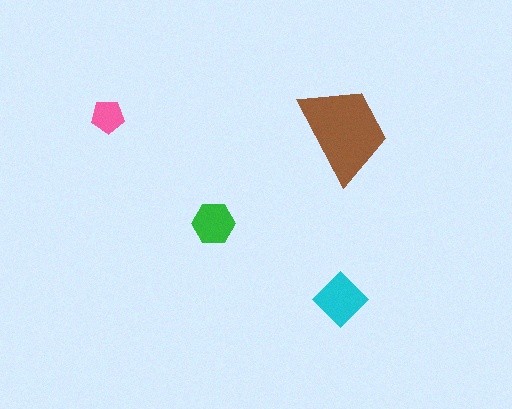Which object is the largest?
The brown trapezoid.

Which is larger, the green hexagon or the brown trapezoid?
The brown trapezoid.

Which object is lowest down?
The cyan diamond is bottommost.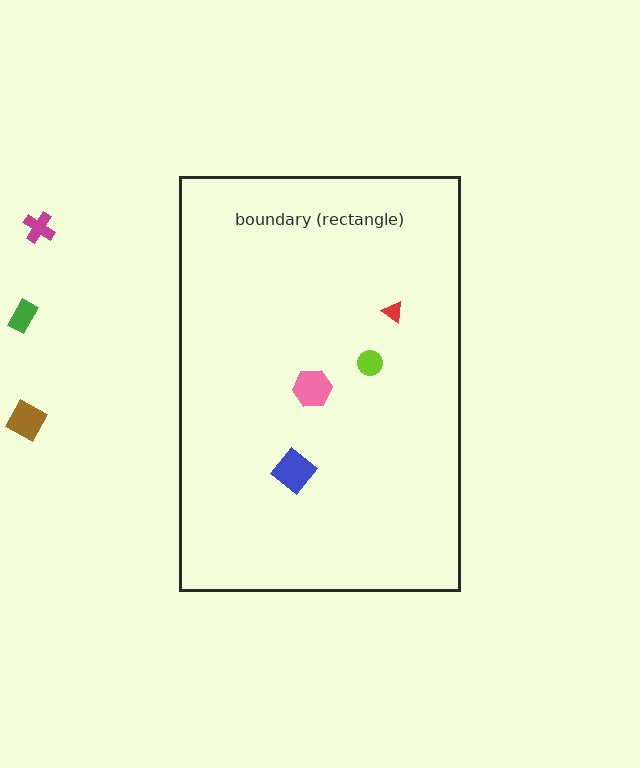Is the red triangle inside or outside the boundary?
Inside.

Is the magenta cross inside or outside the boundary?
Outside.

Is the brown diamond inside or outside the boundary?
Outside.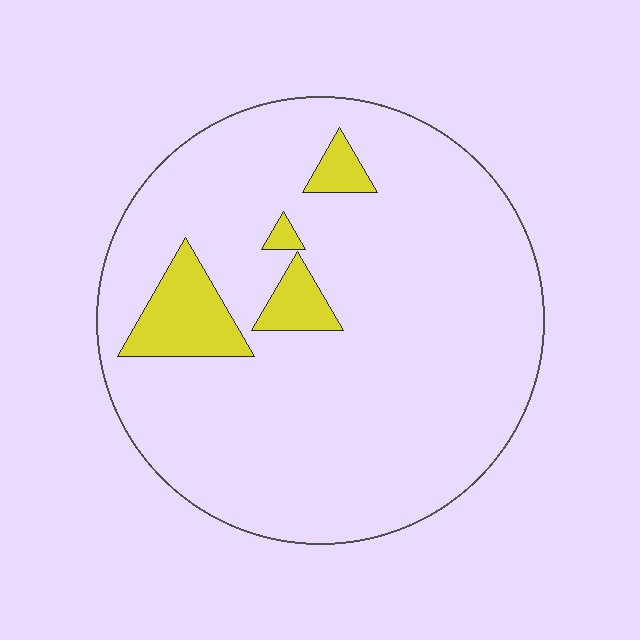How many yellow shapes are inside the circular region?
4.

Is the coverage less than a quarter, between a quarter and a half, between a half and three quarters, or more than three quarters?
Less than a quarter.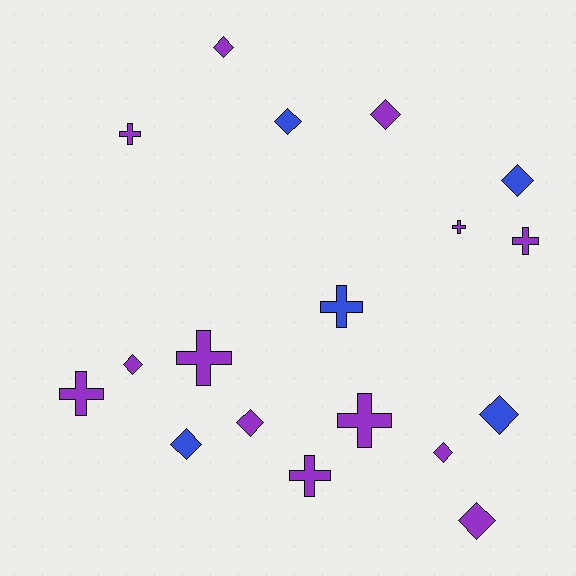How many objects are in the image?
There are 18 objects.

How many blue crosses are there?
There is 1 blue cross.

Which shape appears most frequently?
Diamond, with 10 objects.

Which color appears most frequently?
Purple, with 13 objects.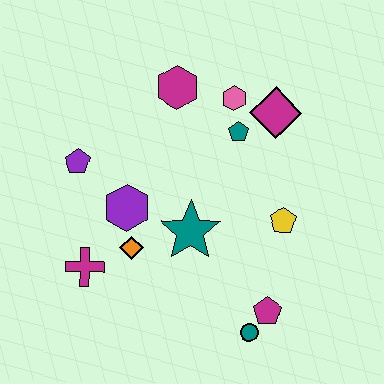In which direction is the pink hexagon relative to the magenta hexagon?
The pink hexagon is to the right of the magenta hexagon.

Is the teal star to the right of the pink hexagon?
No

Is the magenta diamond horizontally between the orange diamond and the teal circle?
No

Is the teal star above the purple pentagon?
No